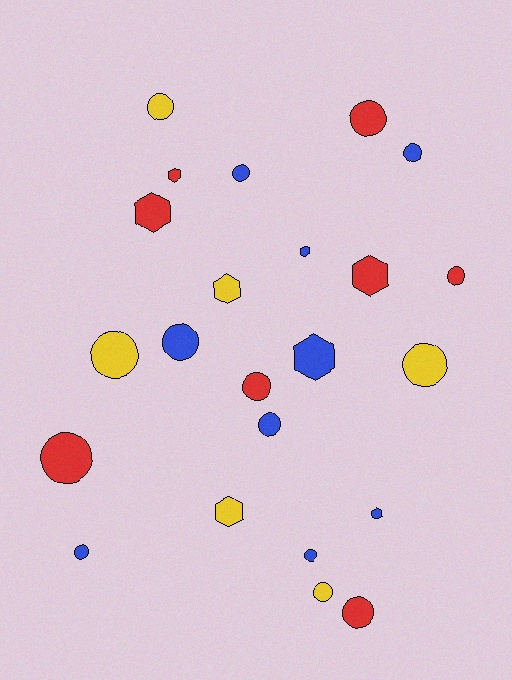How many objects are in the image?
There are 23 objects.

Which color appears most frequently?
Blue, with 9 objects.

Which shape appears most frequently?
Circle, with 15 objects.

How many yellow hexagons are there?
There are 2 yellow hexagons.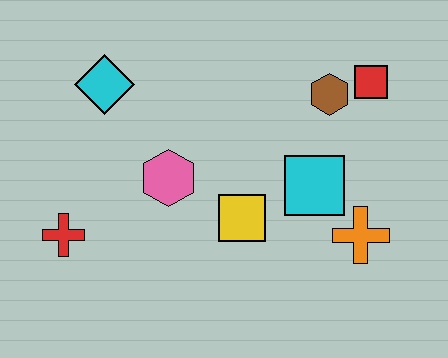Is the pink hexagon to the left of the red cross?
No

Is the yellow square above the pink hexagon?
No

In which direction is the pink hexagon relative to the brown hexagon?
The pink hexagon is to the left of the brown hexagon.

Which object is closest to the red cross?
The pink hexagon is closest to the red cross.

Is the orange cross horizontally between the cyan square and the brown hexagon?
No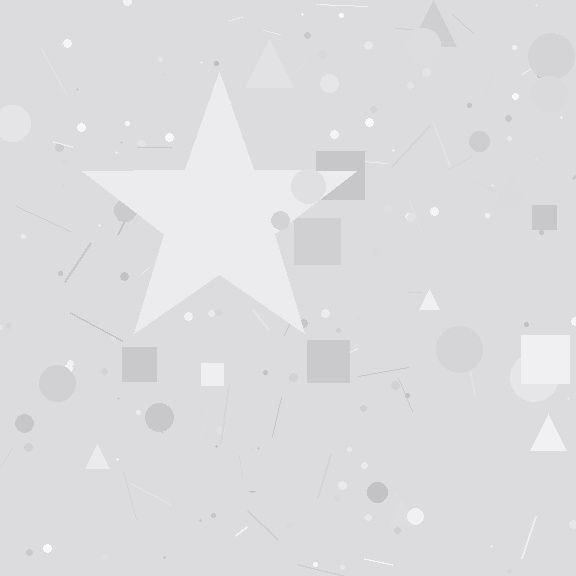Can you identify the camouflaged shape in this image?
The camouflaged shape is a star.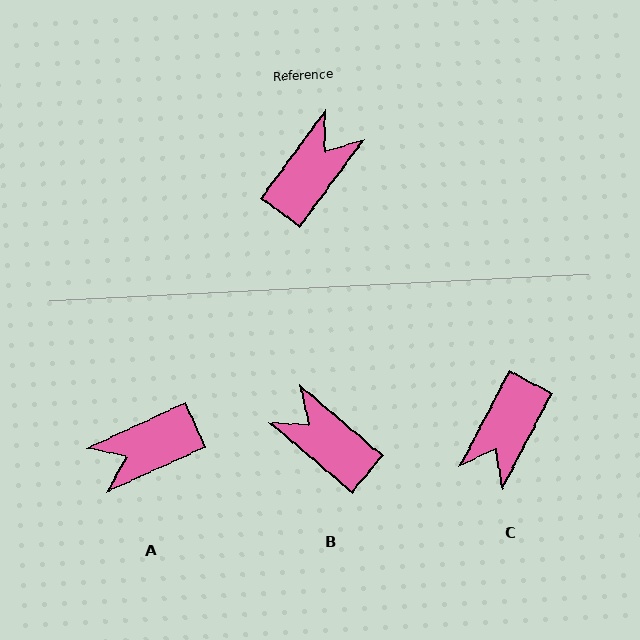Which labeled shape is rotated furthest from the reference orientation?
C, about 171 degrees away.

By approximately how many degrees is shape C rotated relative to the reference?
Approximately 171 degrees clockwise.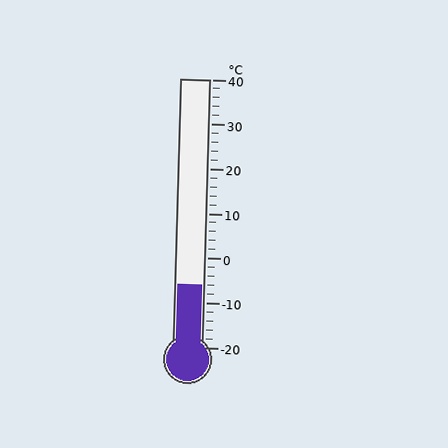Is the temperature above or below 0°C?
The temperature is below 0°C.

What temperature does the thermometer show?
The thermometer shows approximately -6°C.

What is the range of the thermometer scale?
The thermometer scale ranges from -20°C to 40°C.